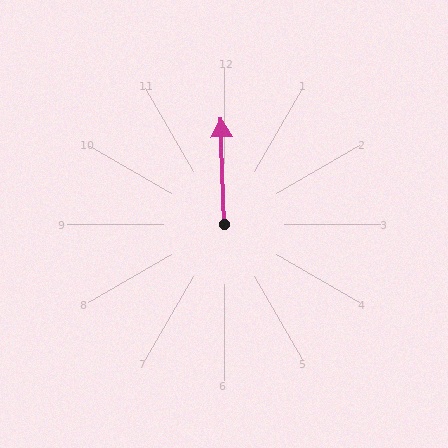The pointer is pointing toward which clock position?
Roughly 12 o'clock.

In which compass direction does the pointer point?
North.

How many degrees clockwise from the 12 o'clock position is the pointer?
Approximately 358 degrees.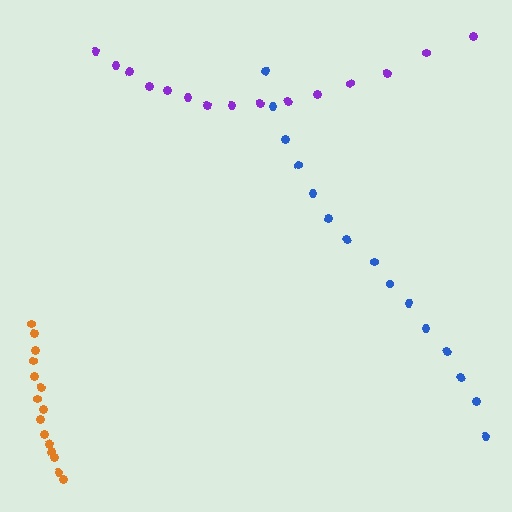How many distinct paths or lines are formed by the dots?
There are 3 distinct paths.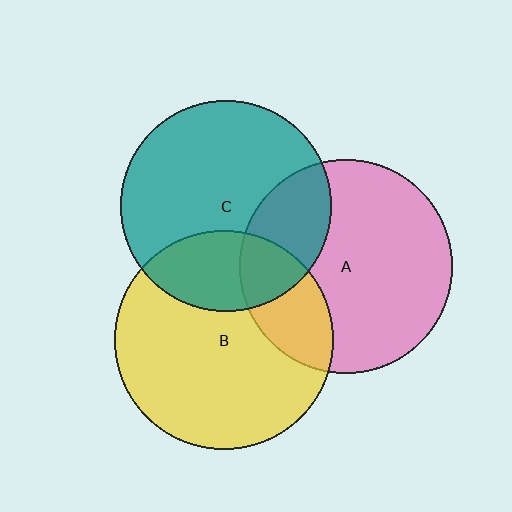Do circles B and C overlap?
Yes.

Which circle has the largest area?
Circle B (yellow).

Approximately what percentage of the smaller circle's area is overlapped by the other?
Approximately 25%.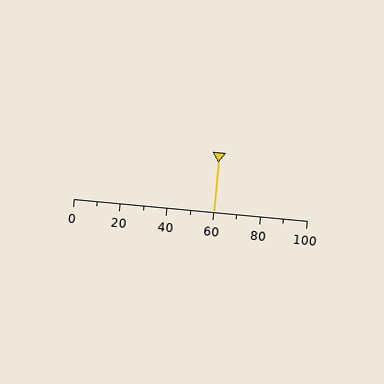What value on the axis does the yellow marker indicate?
The marker indicates approximately 60.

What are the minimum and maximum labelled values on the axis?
The axis runs from 0 to 100.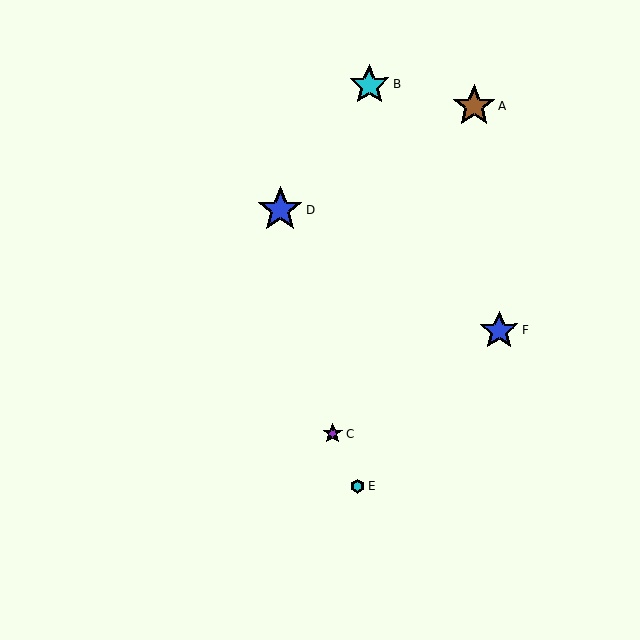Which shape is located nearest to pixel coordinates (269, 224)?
The blue star (labeled D) at (280, 210) is nearest to that location.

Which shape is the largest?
The blue star (labeled D) is the largest.